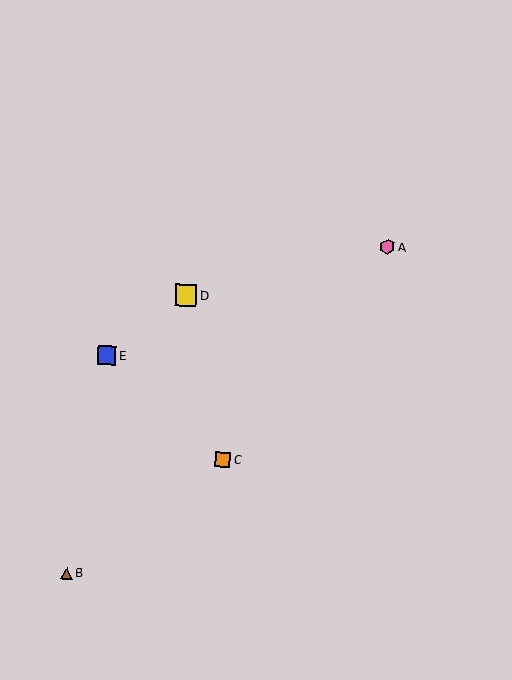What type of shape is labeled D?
Shape D is a yellow square.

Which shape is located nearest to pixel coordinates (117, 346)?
The blue square (labeled E) at (107, 355) is nearest to that location.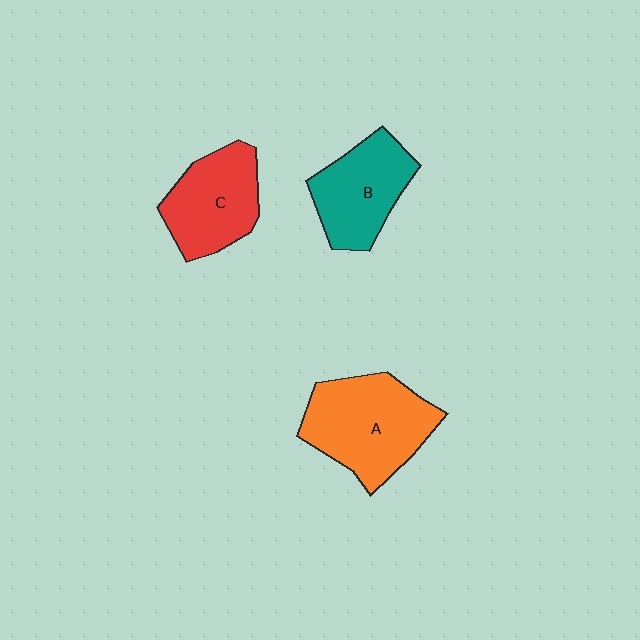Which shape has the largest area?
Shape A (orange).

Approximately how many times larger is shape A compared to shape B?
Approximately 1.3 times.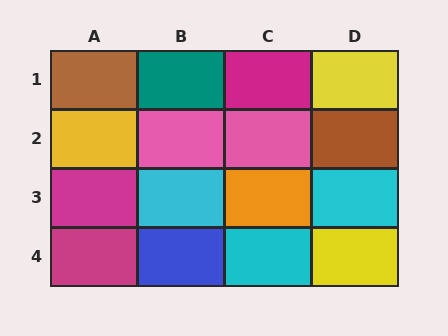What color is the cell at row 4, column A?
Magenta.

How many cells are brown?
2 cells are brown.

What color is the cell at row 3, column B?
Cyan.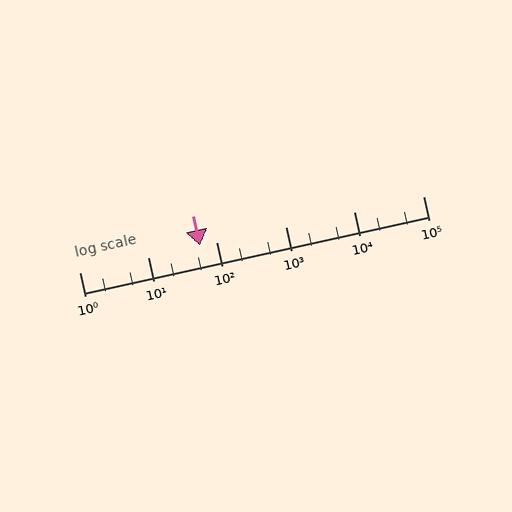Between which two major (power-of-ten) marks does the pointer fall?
The pointer is between 10 and 100.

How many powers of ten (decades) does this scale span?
The scale spans 5 decades, from 1 to 100000.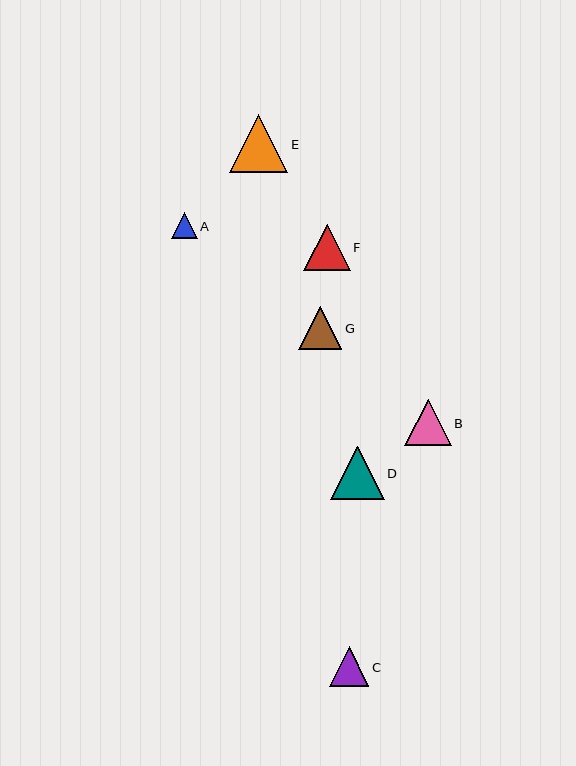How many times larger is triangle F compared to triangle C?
Triangle F is approximately 1.2 times the size of triangle C.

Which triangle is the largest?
Triangle E is the largest with a size of approximately 58 pixels.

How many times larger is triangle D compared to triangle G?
Triangle D is approximately 1.2 times the size of triangle G.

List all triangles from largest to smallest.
From largest to smallest: E, D, F, B, G, C, A.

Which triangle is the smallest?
Triangle A is the smallest with a size of approximately 26 pixels.